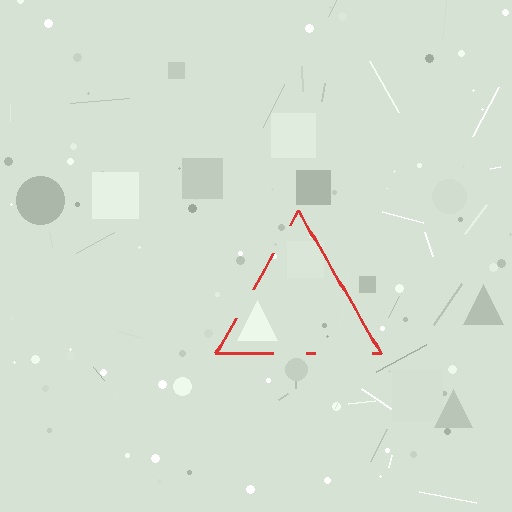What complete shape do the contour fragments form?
The contour fragments form a triangle.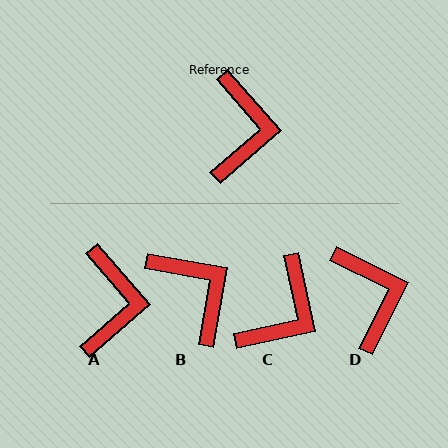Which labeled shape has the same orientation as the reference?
A.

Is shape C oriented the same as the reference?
No, it is off by about 28 degrees.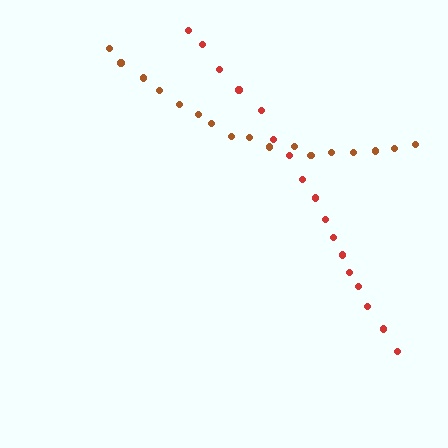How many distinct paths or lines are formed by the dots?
There are 2 distinct paths.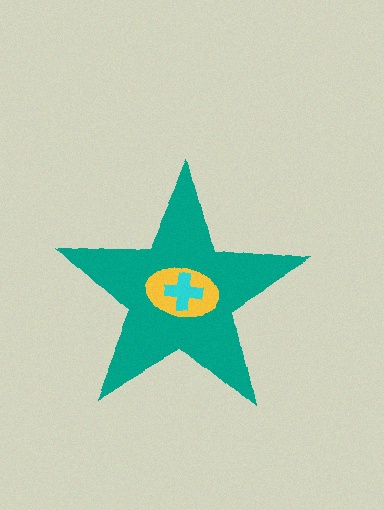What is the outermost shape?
The teal star.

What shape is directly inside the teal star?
The yellow ellipse.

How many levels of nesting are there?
3.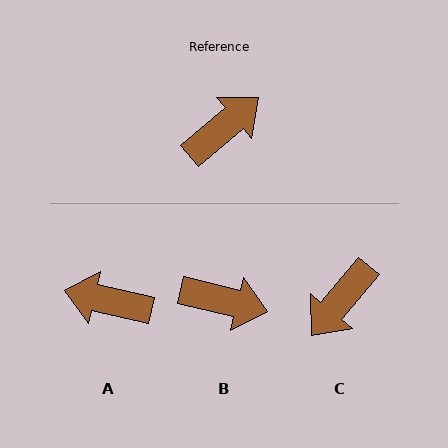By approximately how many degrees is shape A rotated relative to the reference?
Approximately 127 degrees counter-clockwise.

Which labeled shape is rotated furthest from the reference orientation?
C, about 170 degrees away.